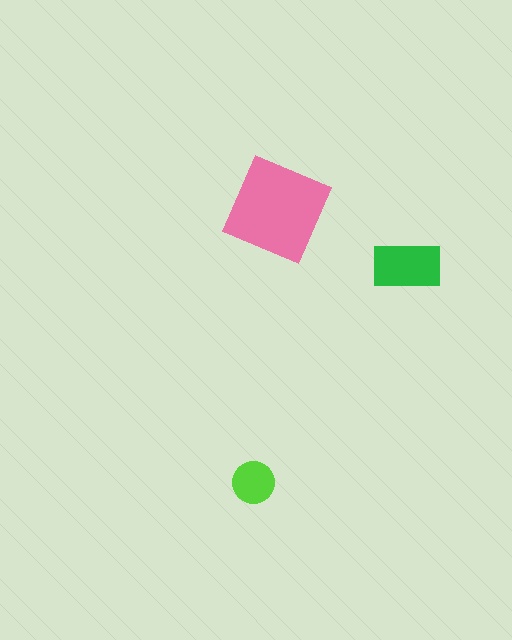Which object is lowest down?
The lime circle is bottommost.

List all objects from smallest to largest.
The lime circle, the green rectangle, the pink square.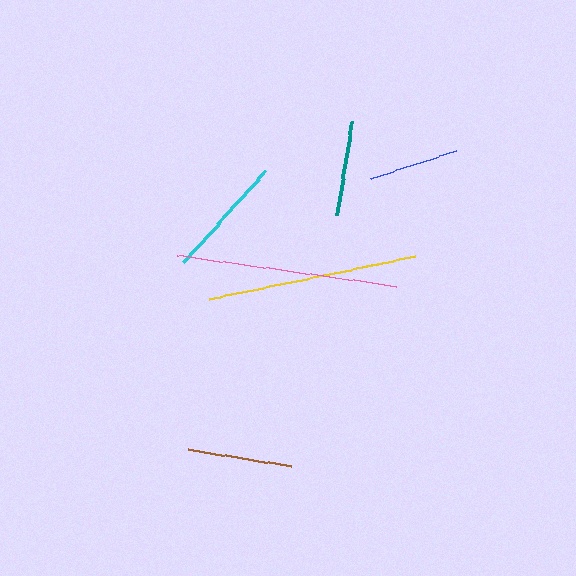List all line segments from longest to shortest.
From longest to shortest: pink, yellow, cyan, brown, teal, blue.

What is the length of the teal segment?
The teal segment is approximately 95 pixels long.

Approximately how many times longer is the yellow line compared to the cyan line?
The yellow line is approximately 1.7 times the length of the cyan line.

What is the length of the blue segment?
The blue segment is approximately 91 pixels long.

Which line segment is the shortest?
The blue line is the shortest at approximately 91 pixels.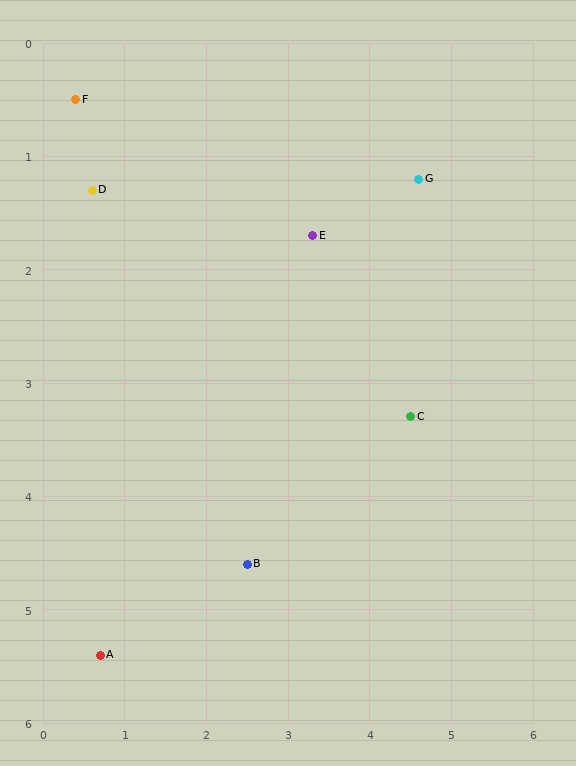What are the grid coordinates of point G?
Point G is at approximately (4.6, 1.2).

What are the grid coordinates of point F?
Point F is at approximately (0.4, 0.5).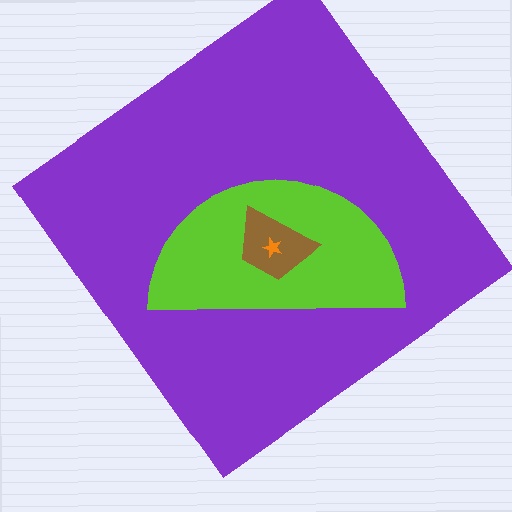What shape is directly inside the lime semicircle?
The brown trapezoid.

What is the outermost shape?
The purple diamond.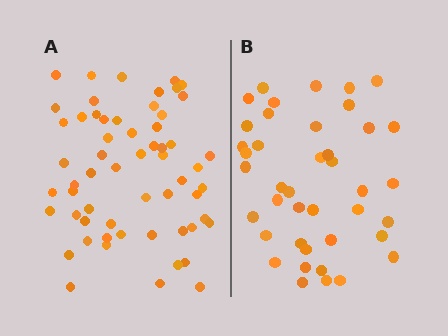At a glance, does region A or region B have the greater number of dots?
Region A (the left region) has more dots.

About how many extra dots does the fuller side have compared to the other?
Region A has approximately 20 more dots than region B.